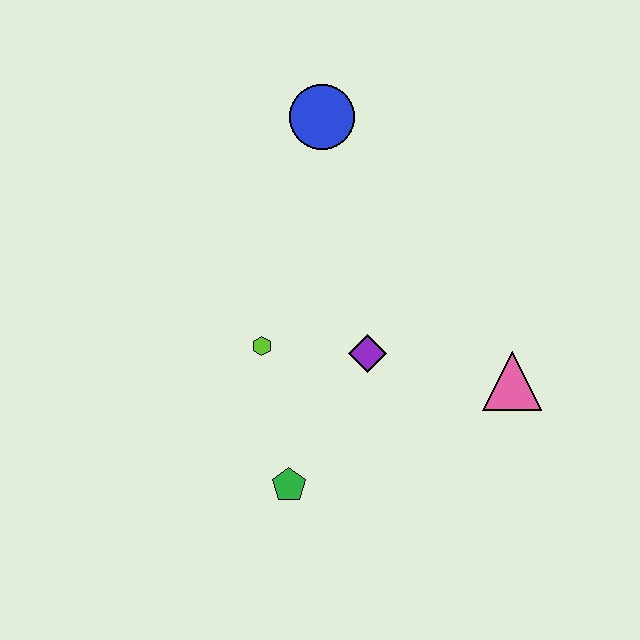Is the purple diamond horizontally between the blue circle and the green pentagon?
No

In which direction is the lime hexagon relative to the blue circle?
The lime hexagon is below the blue circle.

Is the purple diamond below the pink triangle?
No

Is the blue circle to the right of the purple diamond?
No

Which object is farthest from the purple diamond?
The blue circle is farthest from the purple diamond.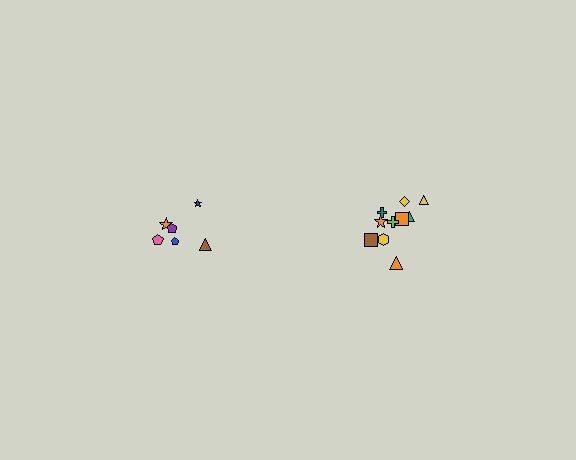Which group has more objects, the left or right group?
The right group.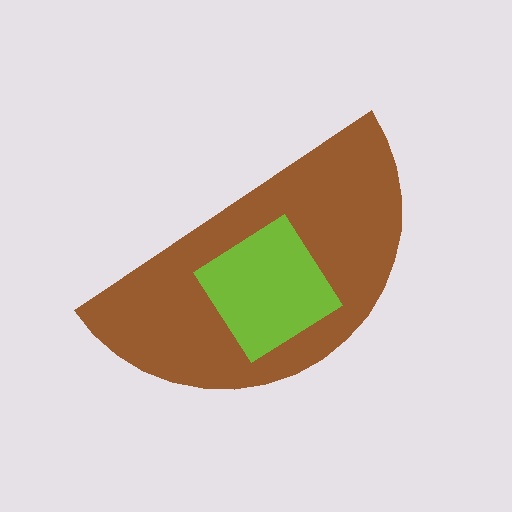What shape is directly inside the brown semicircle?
The lime diamond.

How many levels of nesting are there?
2.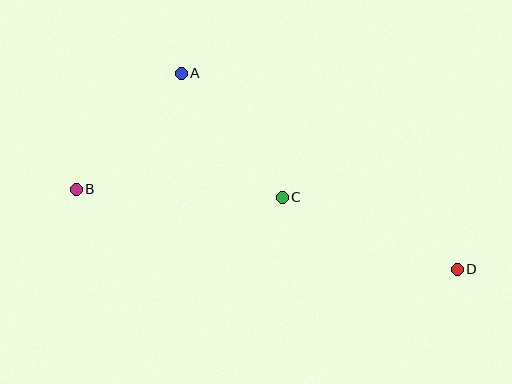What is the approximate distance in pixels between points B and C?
The distance between B and C is approximately 206 pixels.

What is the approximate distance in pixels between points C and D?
The distance between C and D is approximately 189 pixels.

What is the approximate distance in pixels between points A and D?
The distance between A and D is approximately 338 pixels.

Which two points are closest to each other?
Points A and B are closest to each other.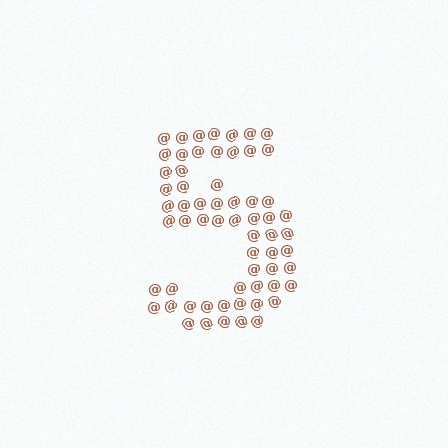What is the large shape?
The large shape is the digit 5.